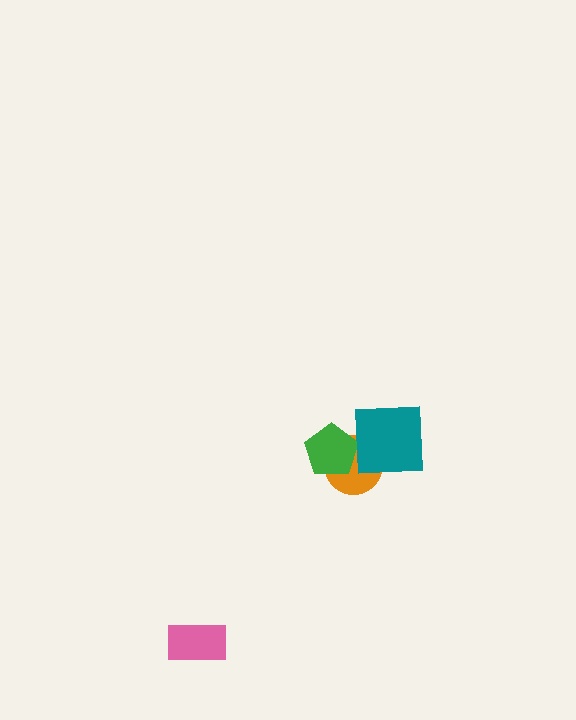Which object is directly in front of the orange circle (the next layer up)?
The green pentagon is directly in front of the orange circle.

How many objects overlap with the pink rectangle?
0 objects overlap with the pink rectangle.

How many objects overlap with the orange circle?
2 objects overlap with the orange circle.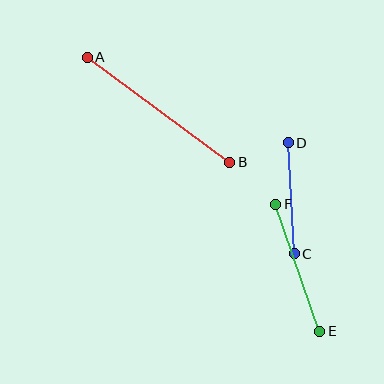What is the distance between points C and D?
The distance is approximately 111 pixels.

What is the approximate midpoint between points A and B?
The midpoint is at approximately (159, 110) pixels.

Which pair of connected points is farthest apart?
Points A and B are farthest apart.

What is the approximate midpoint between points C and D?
The midpoint is at approximately (291, 198) pixels.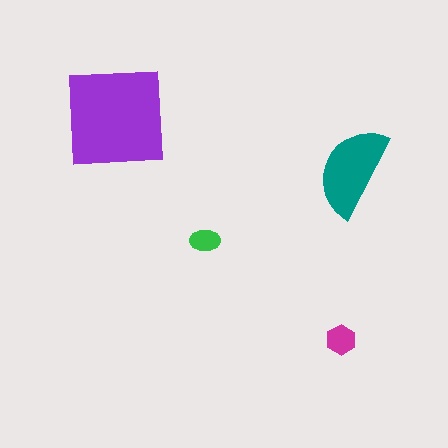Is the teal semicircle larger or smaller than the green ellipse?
Larger.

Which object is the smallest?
The green ellipse.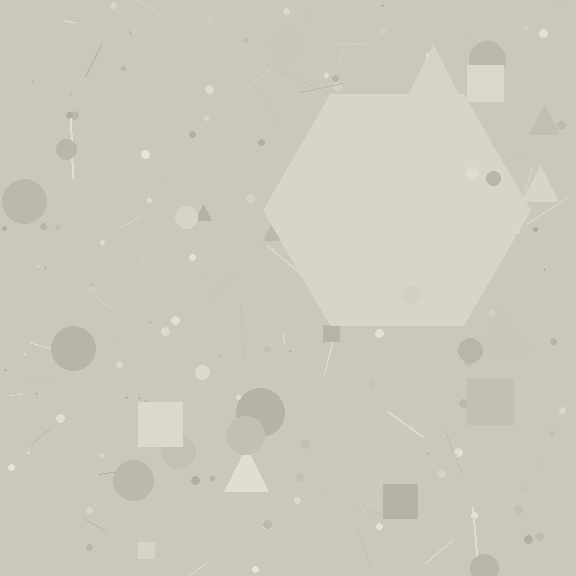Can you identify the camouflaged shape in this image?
The camouflaged shape is a hexagon.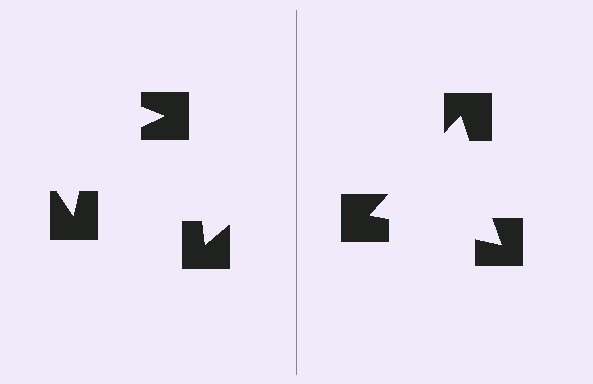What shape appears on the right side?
An illusory triangle.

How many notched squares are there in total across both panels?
6 — 3 on each side.